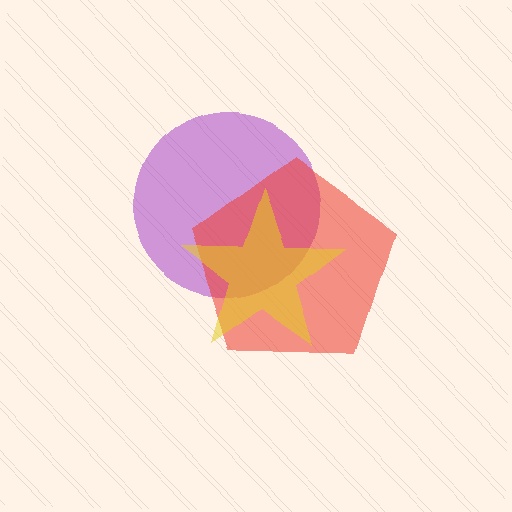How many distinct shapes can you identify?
There are 3 distinct shapes: a purple circle, a red pentagon, a yellow star.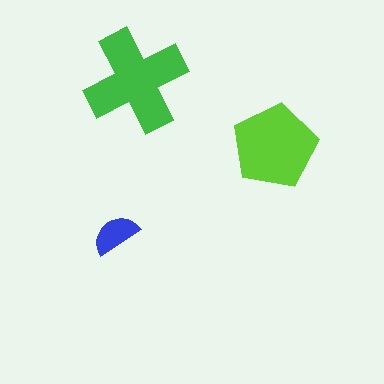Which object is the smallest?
The blue semicircle.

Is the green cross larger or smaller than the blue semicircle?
Larger.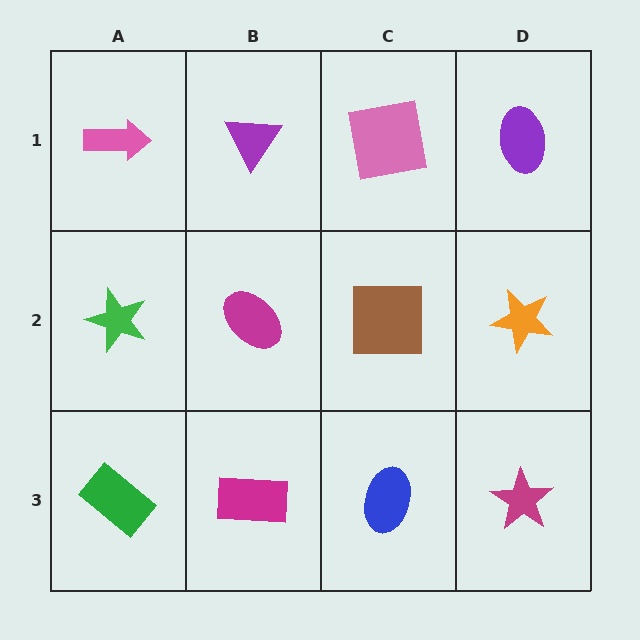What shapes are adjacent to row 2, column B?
A purple triangle (row 1, column B), a magenta rectangle (row 3, column B), a green star (row 2, column A), a brown square (row 2, column C).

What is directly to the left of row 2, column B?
A green star.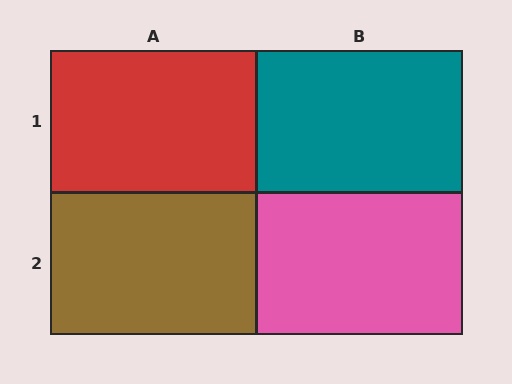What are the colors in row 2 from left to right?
Brown, pink.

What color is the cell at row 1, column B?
Teal.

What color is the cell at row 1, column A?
Red.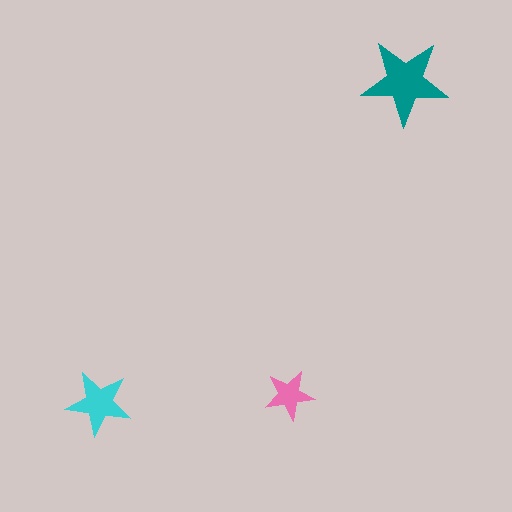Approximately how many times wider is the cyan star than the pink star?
About 1.5 times wider.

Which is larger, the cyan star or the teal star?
The teal one.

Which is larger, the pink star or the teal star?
The teal one.